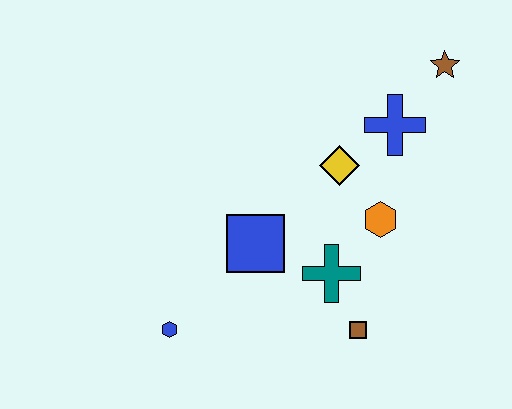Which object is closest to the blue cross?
The yellow diamond is closest to the blue cross.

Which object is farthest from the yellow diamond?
The blue hexagon is farthest from the yellow diamond.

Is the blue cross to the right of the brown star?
No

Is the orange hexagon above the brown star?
No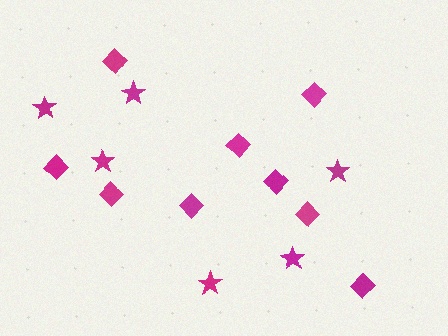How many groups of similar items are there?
There are 2 groups: one group of diamonds (9) and one group of stars (6).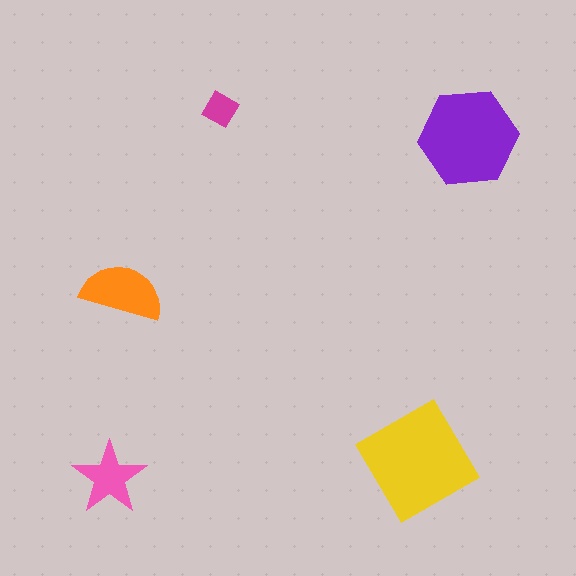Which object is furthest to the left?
The pink star is leftmost.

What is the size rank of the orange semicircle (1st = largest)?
3rd.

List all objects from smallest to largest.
The magenta diamond, the pink star, the orange semicircle, the purple hexagon, the yellow diamond.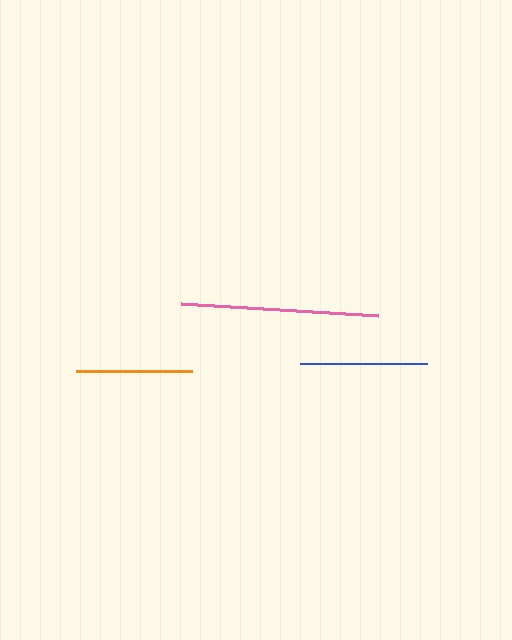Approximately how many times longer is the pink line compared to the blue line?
The pink line is approximately 1.6 times the length of the blue line.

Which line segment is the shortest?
The orange line is the shortest at approximately 115 pixels.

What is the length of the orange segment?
The orange segment is approximately 115 pixels long.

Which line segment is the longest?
The pink line is the longest at approximately 197 pixels.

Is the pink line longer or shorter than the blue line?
The pink line is longer than the blue line.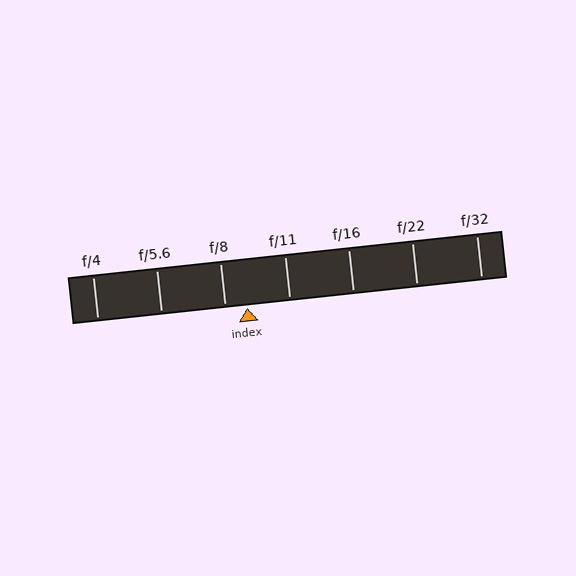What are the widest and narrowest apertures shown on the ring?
The widest aperture shown is f/4 and the narrowest is f/32.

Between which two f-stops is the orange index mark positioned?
The index mark is between f/8 and f/11.